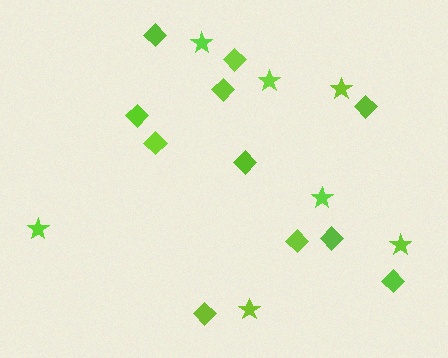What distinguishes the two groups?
There are 2 groups: one group of stars (7) and one group of diamonds (11).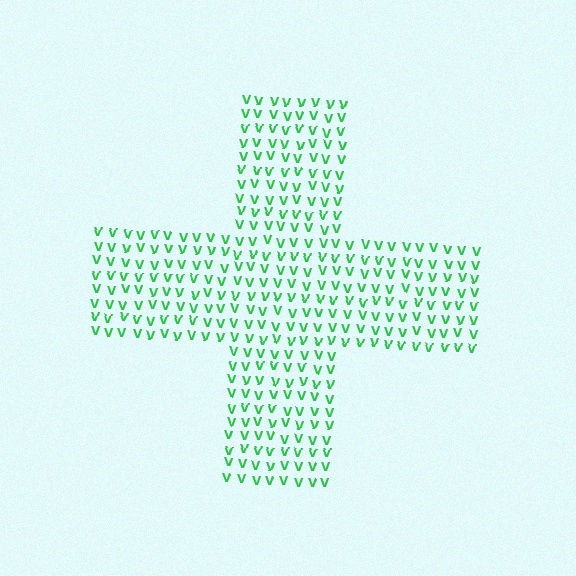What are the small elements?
The small elements are letter V's.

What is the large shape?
The large shape is a cross.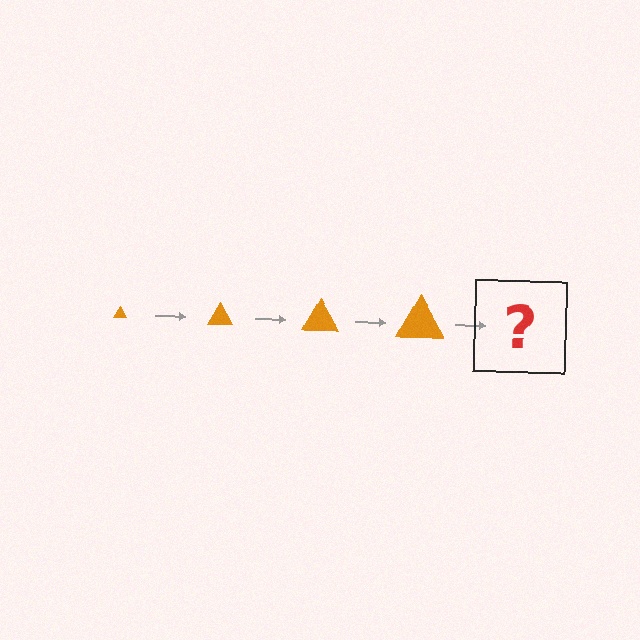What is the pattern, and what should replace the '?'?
The pattern is that the triangle gets progressively larger each step. The '?' should be an orange triangle, larger than the previous one.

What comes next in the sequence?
The next element should be an orange triangle, larger than the previous one.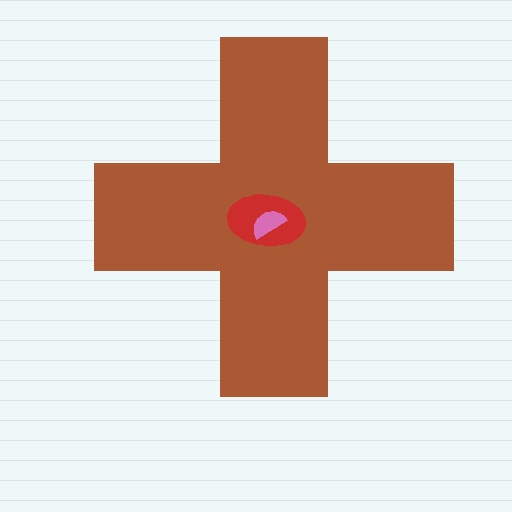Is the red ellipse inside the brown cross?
Yes.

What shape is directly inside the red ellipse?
The pink semicircle.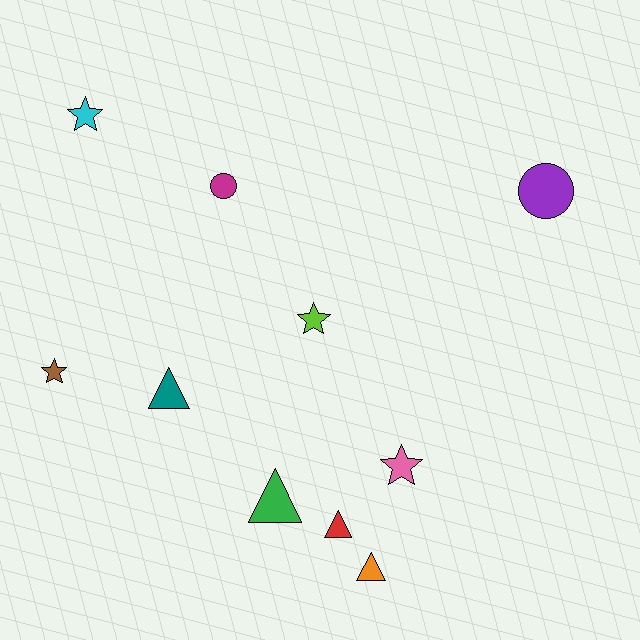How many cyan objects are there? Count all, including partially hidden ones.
There is 1 cyan object.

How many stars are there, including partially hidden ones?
There are 4 stars.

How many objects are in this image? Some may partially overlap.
There are 10 objects.